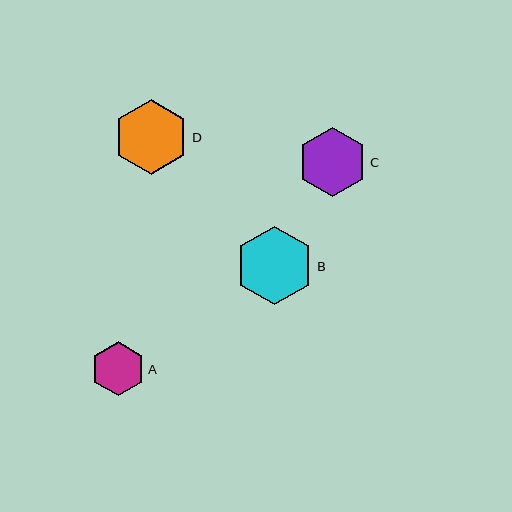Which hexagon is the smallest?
Hexagon A is the smallest with a size of approximately 54 pixels.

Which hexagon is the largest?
Hexagon B is the largest with a size of approximately 78 pixels.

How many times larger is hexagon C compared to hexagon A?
Hexagon C is approximately 1.3 times the size of hexagon A.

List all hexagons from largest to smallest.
From largest to smallest: B, D, C, A.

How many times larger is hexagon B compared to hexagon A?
Hexagon B is approximately 1.4 times the size of hexagon A.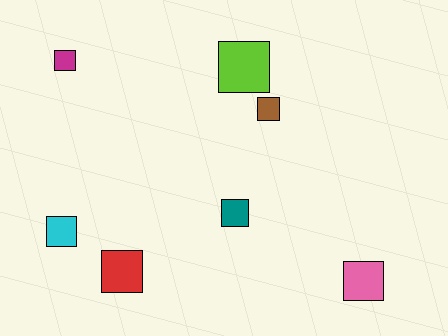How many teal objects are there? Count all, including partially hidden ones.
There is 1 teal object.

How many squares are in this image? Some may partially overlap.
There are 7 squares.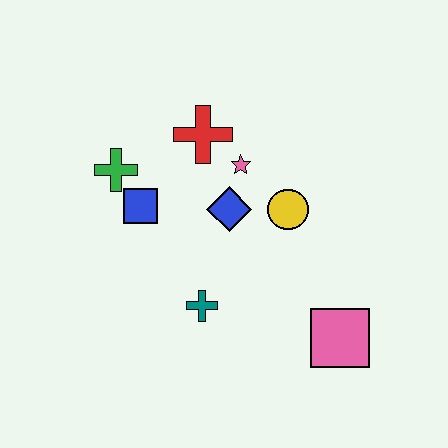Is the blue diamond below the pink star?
Yes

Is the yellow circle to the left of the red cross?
No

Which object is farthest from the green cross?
The pink square is farthest from the green cross.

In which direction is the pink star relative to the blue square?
The pink star is to the right of the blue square.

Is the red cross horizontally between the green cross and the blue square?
No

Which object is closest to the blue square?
The green cross is closest to the blue square.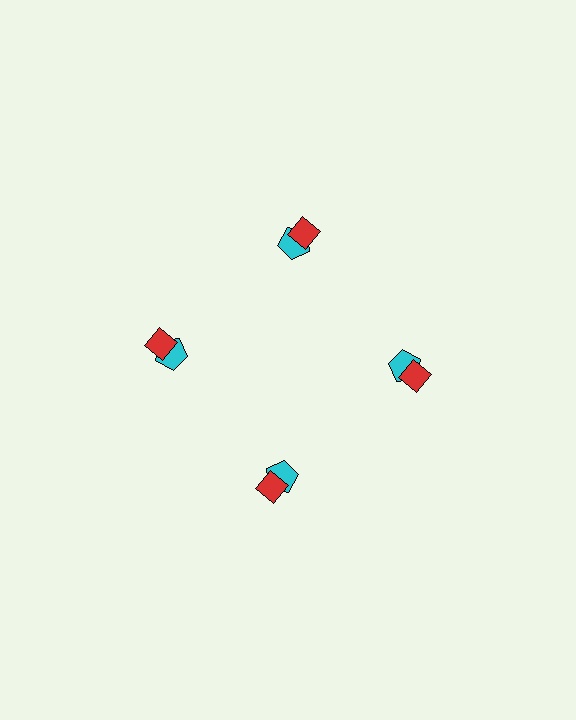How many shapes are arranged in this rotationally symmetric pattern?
There are 8 shapes, arranged in 4 groups of 2.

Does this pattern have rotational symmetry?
Yes, this pattern has 4-fold rotational symmetry. It looks the same after rotating 90 degrees around the center.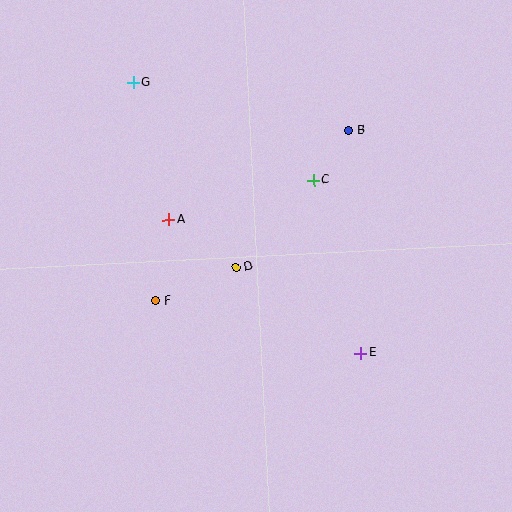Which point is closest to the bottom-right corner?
Point E is closest to the bottom-right corner.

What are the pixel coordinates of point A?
Point A is at (169, 219).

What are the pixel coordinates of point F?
Point F is at (156, 301).